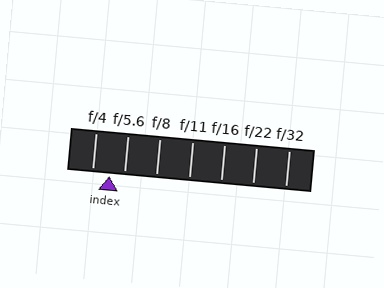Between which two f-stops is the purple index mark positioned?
The index mark is between f/4 and f/5.6.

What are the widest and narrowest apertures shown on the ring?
The widest aperture shown is f/4 and the narrowest is f/32.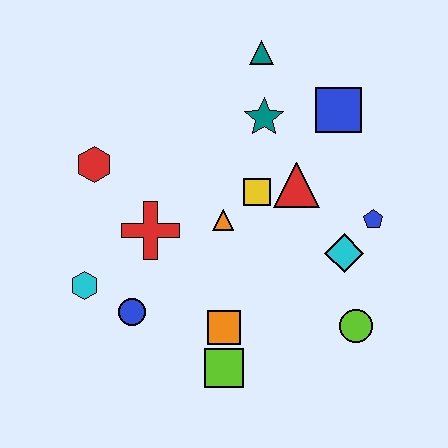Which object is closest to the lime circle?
The cyan diamond is closest to the lime circle.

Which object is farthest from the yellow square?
The cyan hexagon is farthest from the yellow square.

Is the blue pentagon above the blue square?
No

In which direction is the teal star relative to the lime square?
The teal star is above the lime square.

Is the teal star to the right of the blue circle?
Yes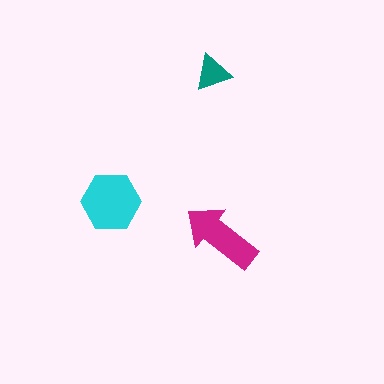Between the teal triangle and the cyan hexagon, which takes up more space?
The cyan hexagon.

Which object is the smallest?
The teal triangle.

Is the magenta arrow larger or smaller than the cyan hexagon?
Smaller.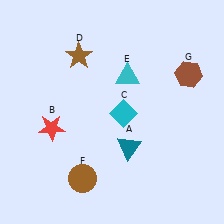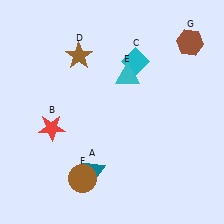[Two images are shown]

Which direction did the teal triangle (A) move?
The teal triangle (A) moved left.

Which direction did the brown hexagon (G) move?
The brown hexagon (G) moved up.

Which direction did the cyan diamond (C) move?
The cyan diamond (C) moved up.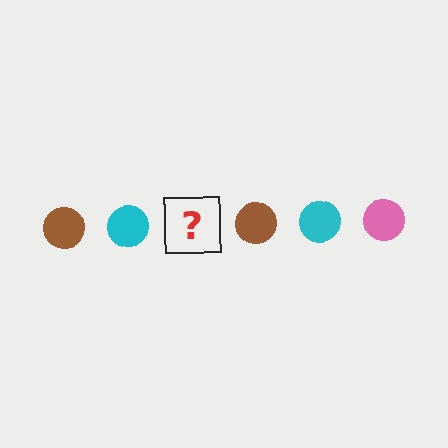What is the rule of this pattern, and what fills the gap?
The rule is that the pattern cycles through brown, cyan, pink circles. The gap should be filled with a pink circle.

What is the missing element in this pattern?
The missing element is a pink circle.